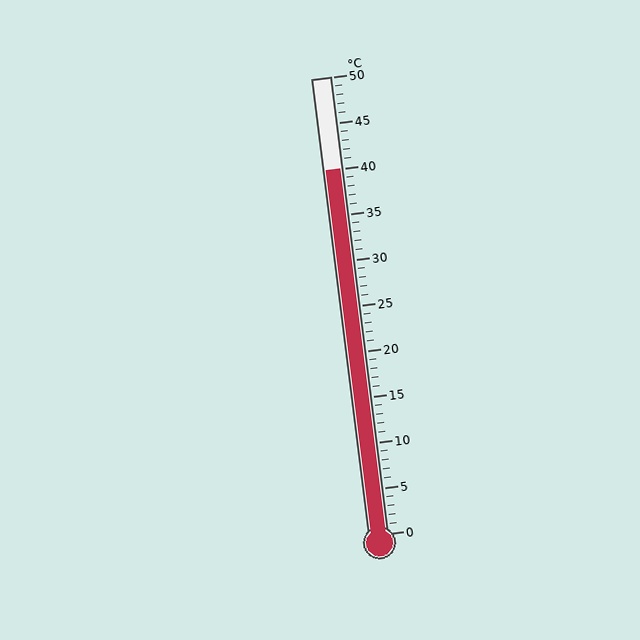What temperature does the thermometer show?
The thermometer shows approximately 40°C.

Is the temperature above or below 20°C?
The temperature is above 20°C.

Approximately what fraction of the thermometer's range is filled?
The thermometer is filled to approximately 80% of its range.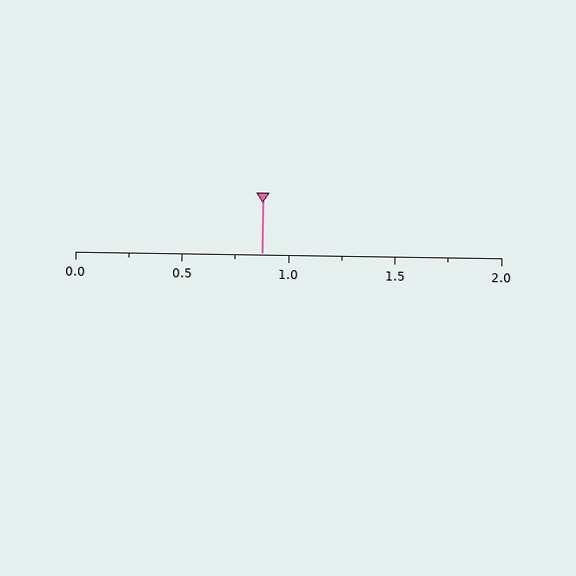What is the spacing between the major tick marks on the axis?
The major ticks are spaced 0.5 apart.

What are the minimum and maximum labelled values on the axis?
The axis runs from 0.0 to 2.0.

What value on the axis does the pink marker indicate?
The marker indicates approximately 0.88.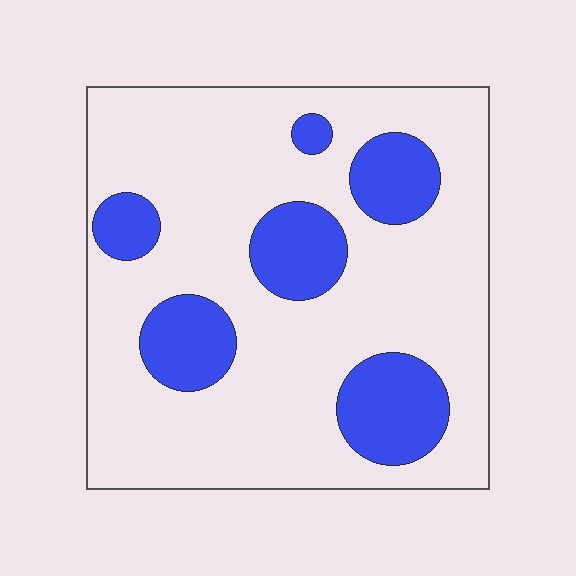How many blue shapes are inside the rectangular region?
6.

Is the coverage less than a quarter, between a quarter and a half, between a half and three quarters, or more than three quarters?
Less than a quarter.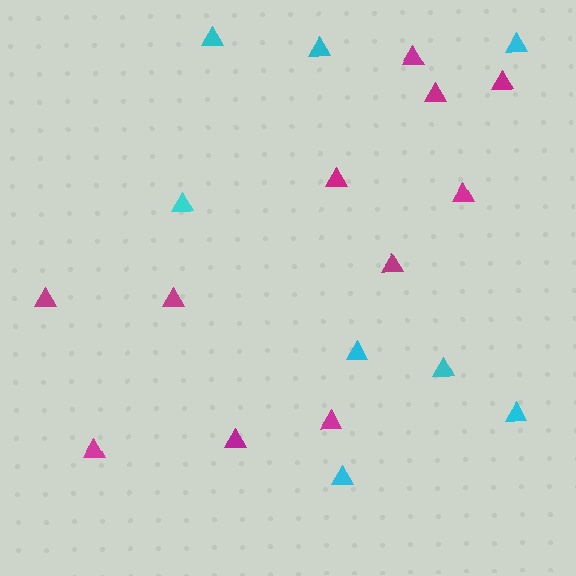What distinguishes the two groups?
There are 2 groups: one group of magenta triangles (11) and one group of cyan triangles (8).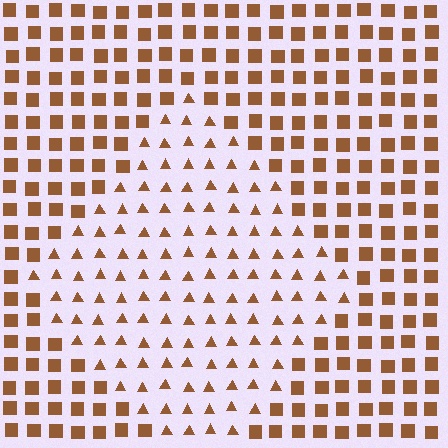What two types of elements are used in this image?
The image uses triangles inside the diamond region and squares outside it.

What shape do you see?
I see a diamond.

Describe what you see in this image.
The image is filled with small brown elements arranged in a uniform grid. A diamond-shaped region contains triangles, while the surrounding area contains squares. The boundary is defined purely by the change in element shape.